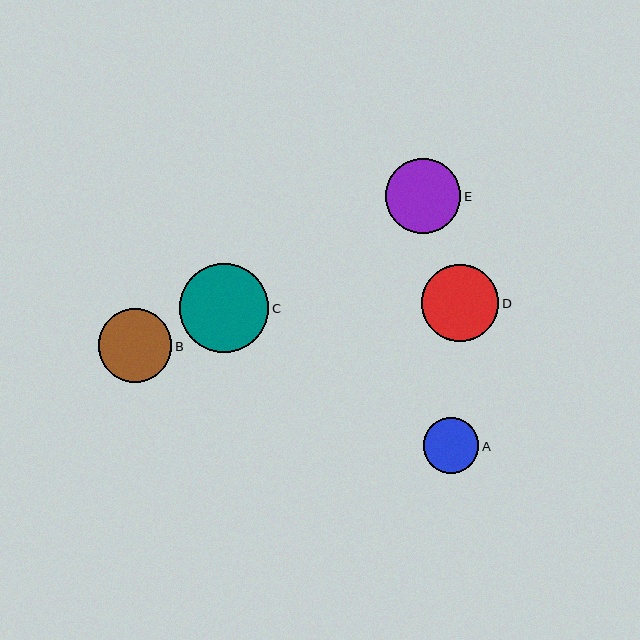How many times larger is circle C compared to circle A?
Circle C is approximately 1.6 times the size of circle A.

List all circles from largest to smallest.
From largest to smallest: C, D, E, B, A.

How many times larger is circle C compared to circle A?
Circle C is approximately 1.6 times the size of circle A.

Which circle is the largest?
Circle C is the largest with a size of approximately 89 pixels.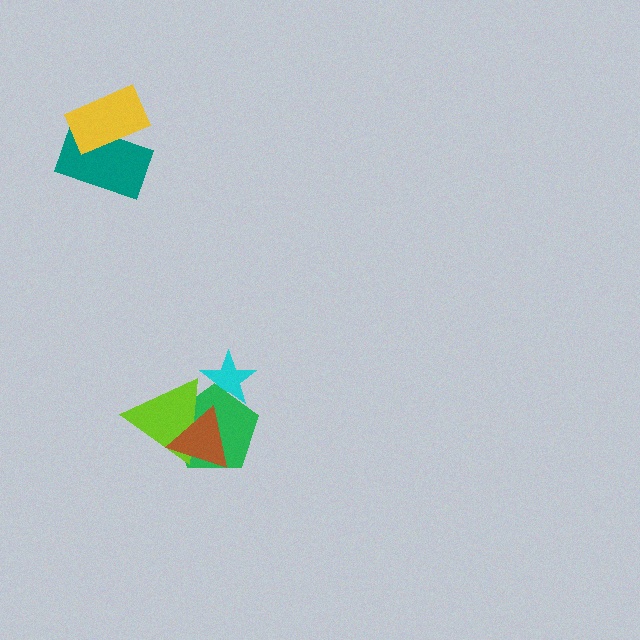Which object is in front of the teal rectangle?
The yellow rectangle is in front of the teal rectangle.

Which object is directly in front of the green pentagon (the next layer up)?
The lime triangle is directly in front of the green pentagon.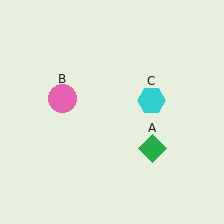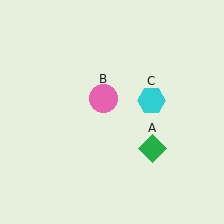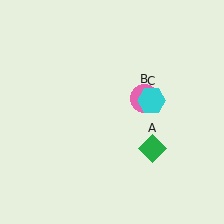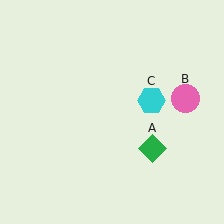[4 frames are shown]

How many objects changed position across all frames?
1 object changed position: pink circle (object B).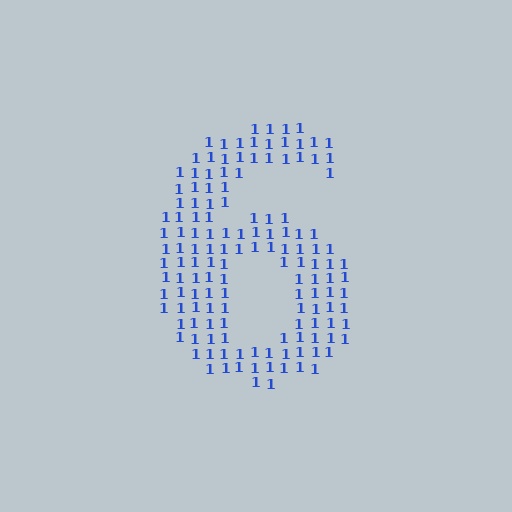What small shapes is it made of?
It is made of small digit 1's.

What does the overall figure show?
The overall figure shows the digit 6.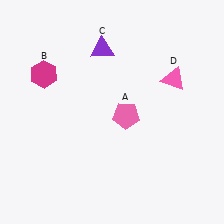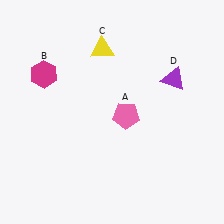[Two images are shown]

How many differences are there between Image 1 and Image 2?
There are 2 differences between the two images.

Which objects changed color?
C changed from purple to yellow. D changed from pink to purple.